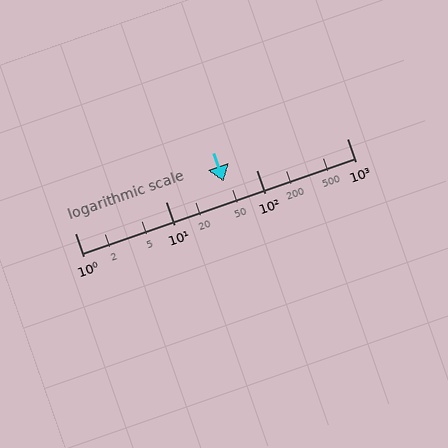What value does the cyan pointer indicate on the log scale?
The pointer indicates approximately 44.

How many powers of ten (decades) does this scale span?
The scale spans 3 decades, from 1 to 1000.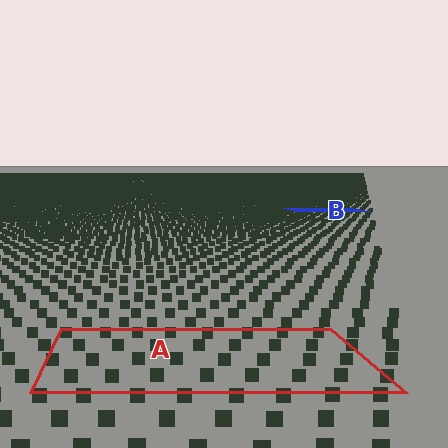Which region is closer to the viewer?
Region A is closer. The texture elements there are larger and more spread out.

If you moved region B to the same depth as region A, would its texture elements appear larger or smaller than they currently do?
They would appear larger. At a closer depth, the same texture elements are projected at a bigger on-screen size.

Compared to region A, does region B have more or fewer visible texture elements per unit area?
Region B has more texture elements per unit area — they are packed more densely because it is farther away.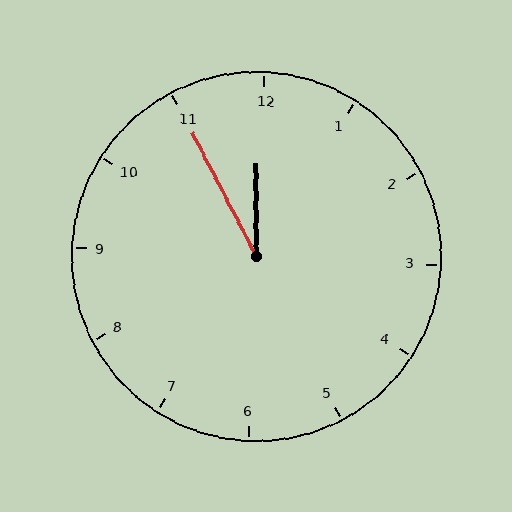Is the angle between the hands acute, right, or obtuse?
It is acute.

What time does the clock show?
11:55.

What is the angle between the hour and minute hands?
Approximately 28 degrees.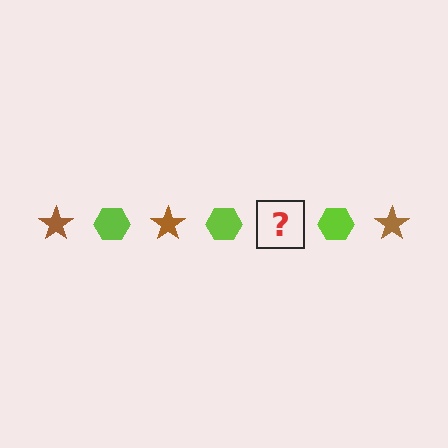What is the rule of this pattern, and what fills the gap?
The rule is that the pattern alternates between brown star and lime hexagon. The gap should be filled with a brown star.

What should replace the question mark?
The question mark should be replaced with a brown star.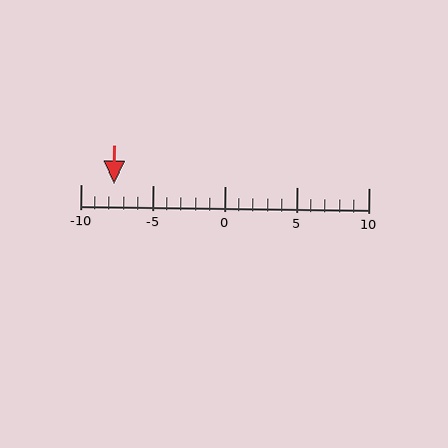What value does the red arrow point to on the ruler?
The red arrow points to approximately -8.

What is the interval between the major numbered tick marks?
The major tick marks are spaced 5 units apart.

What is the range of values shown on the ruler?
The ruler shows values from -10 to 10.